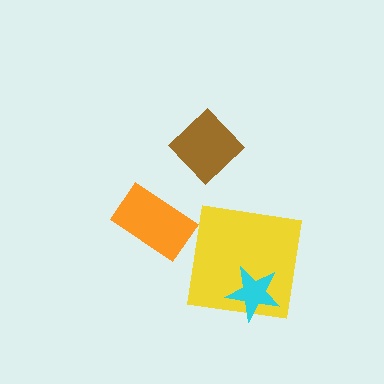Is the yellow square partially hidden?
Yes, it is partially covered by another shape.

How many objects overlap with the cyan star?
1 object overlaps with the cyan star.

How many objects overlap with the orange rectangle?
0 objects overlap with the orange rectangle.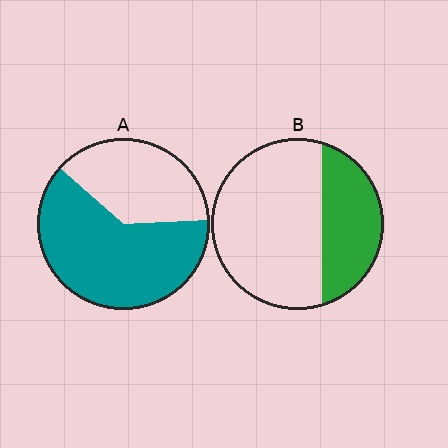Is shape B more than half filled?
No.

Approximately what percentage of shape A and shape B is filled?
A is approximately 60% and B is approximately 30%.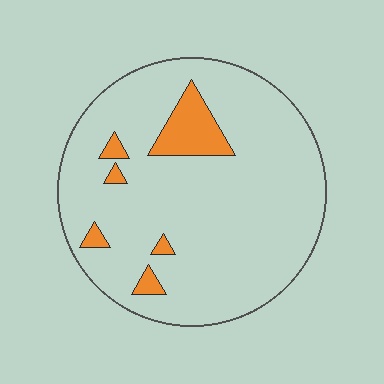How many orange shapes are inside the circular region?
6.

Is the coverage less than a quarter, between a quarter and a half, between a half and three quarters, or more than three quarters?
Less than a quarter.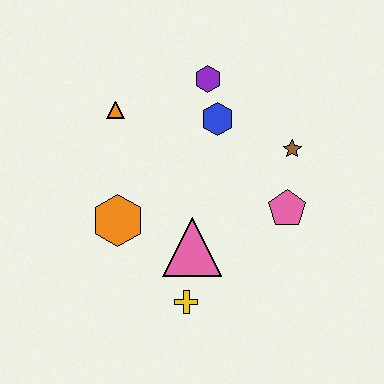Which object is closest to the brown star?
The pink pentagon is closest to the brown star.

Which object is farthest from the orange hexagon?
The brown star is farthest from the orange hexagon.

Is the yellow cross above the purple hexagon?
No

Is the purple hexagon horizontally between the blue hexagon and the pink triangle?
Yes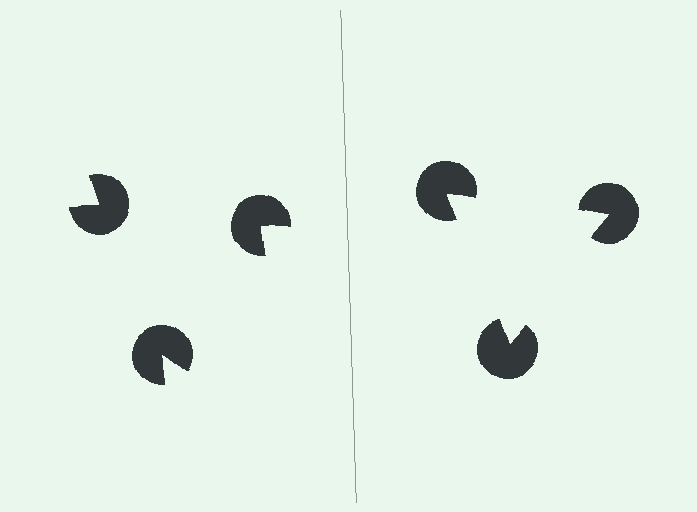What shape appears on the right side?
An illusory triangle.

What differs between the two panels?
The pac-man discs are positioned identically on both sides; only the wedge orientations differ. On the right they align to a triangle; on the left they are misaligned.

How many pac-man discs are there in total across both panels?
6 — 3 on each side.